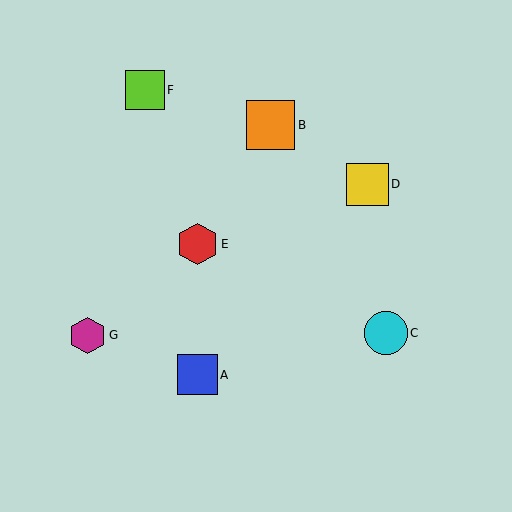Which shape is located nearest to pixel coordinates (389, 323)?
The cyan circle (labeled C) at (386, 333) is nearest to that location.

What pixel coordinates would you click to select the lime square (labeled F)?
Click at (145, 90) to select the lime square F.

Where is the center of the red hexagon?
The center of the red hexagon is at (197, 244).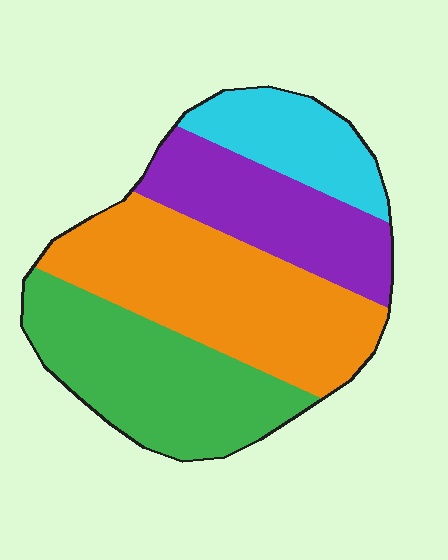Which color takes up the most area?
Orange, at roughly 35%.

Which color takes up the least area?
Cyan, at roughly 15%.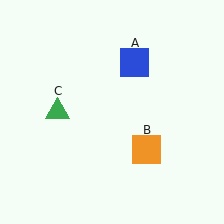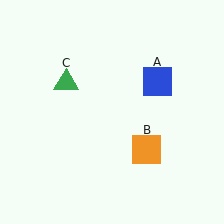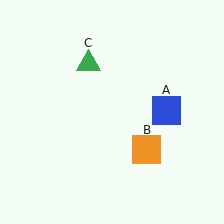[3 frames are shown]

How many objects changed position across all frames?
2 objects changed position: blue square (object A), green triangle (object C).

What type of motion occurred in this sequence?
The blue square (object A), green triangle (object C) rotated clockwise around the center of the scene.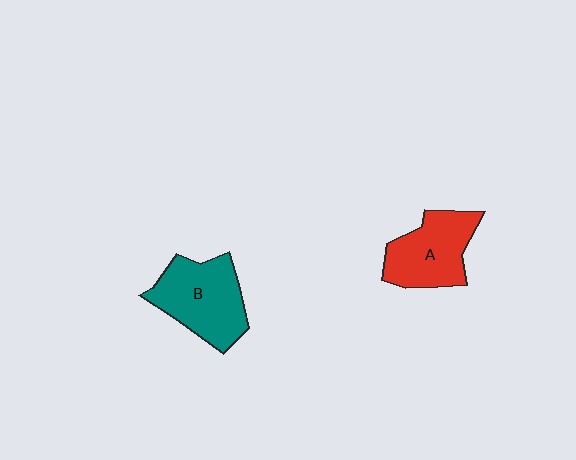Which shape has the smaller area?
Shape A (red).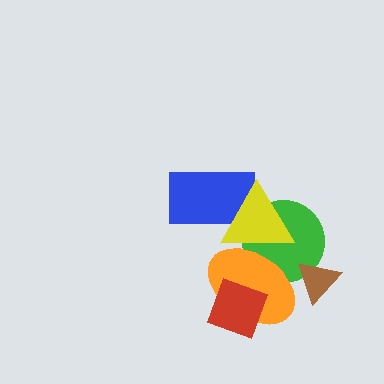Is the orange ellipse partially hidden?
Yes, it is partially covered by another shape.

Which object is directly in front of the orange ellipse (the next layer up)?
The yellow triangle is directly in front of the orange ellipse.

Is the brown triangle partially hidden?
No, no other shape covers it.